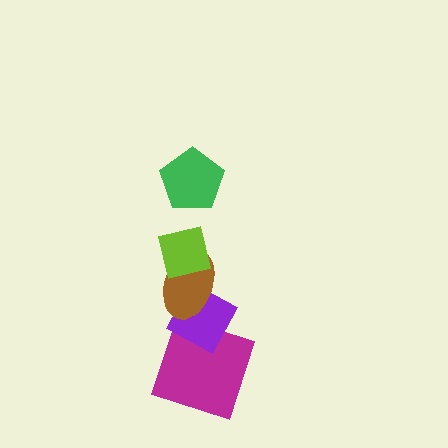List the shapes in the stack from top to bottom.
From top to bottom: the green pentagon, the lime square, the brown ellipse, the purple diamond, the magenta square.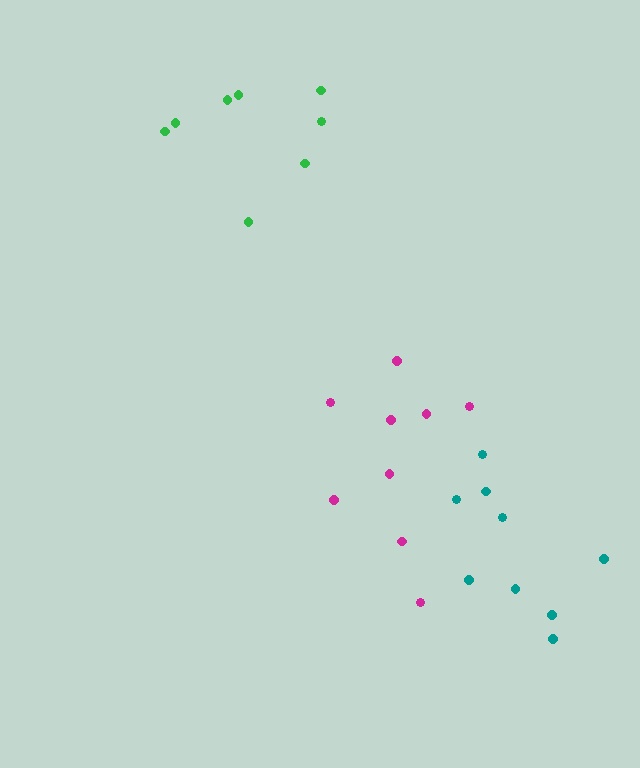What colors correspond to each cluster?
The clusters are colored: teal, magenta, green.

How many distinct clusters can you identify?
There are 3 distinct clusters.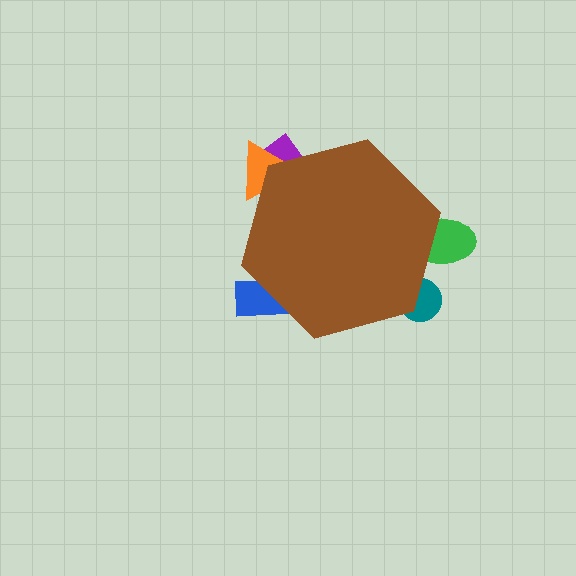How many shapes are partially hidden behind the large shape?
5 shapes are partially hidden.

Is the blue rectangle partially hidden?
Yes, the blue rectangle is partially hidden behind the brown hexagon.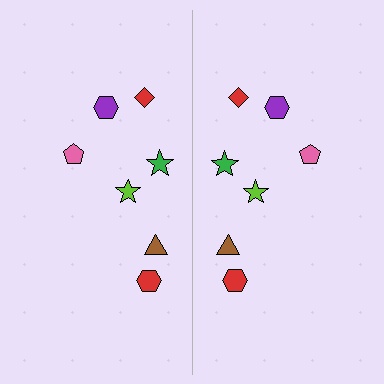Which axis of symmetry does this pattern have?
The pattern has a vertical axis of symmetry running through the center of the image.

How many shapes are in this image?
There are 14 shapes in this image.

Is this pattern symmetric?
Yes, this pattern has bilateral (reflection) symmetry.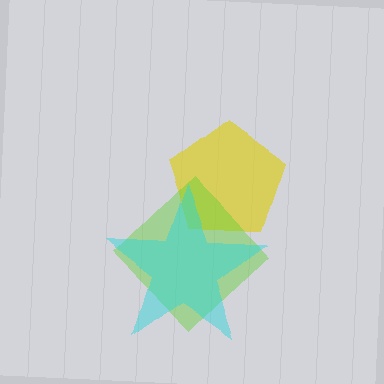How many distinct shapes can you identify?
There are 3 distinct shapes: a yellow pentagon, a lime diamond, a cyan star.